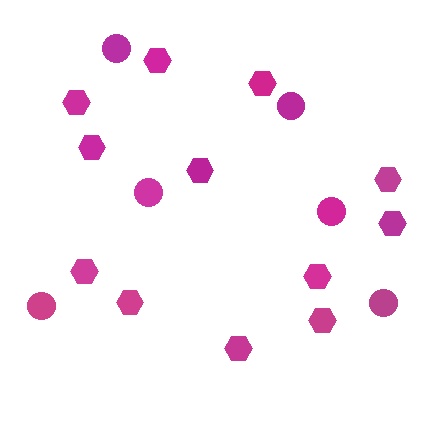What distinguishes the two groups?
There are 2 groups: one group of hexagons (12) and one group of circles (6).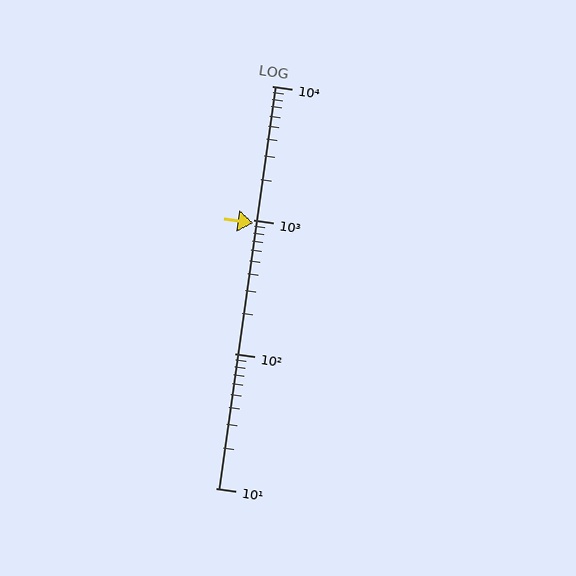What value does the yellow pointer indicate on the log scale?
The pointer indicates approximately 950.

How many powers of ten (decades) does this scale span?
The scale spans 3 decades, from 10 to 10000.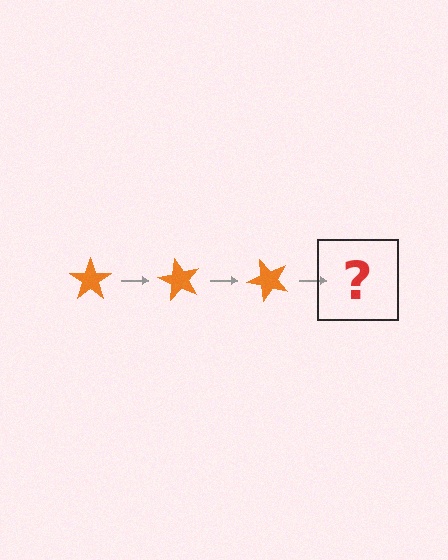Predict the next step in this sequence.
The next step is an orange star rotated 180 degrees.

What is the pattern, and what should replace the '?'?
The pattern is that the star rotates 60 degrees each step. The '?' should be an orange star rotated 180 degrees.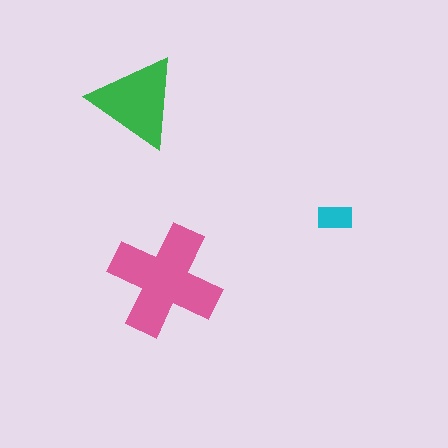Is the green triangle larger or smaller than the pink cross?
Smaller.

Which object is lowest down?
The pink cross is bottommost.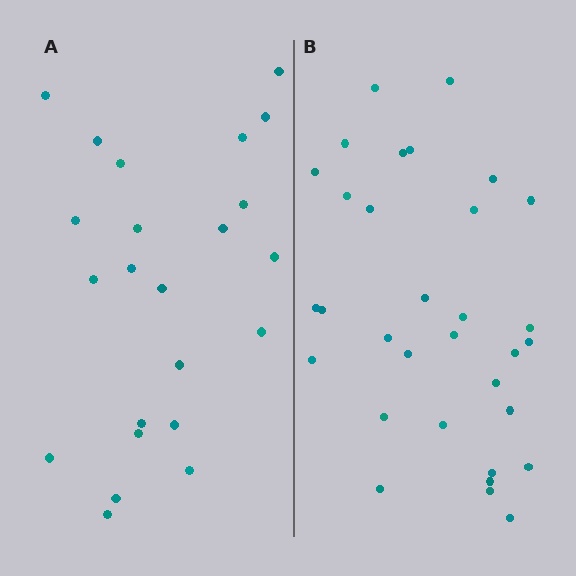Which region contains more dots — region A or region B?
Region B (the right region) has more dots.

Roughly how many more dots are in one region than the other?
Region B has roughly 8 or so more dots than region A.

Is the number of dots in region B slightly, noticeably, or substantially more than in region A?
Region B has noticeably more, but not dramatically so. The ratio is roughly 1.4 to 1.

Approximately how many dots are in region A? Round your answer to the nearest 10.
About 20 dots. (The exact count is 23, which rounds to 20.)